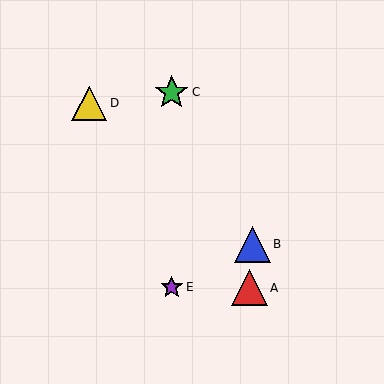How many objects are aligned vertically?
2 objects (C, E) are aligned vertically.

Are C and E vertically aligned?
Yes, both are at x≈172.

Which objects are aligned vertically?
Objects C, E are aligned vertically.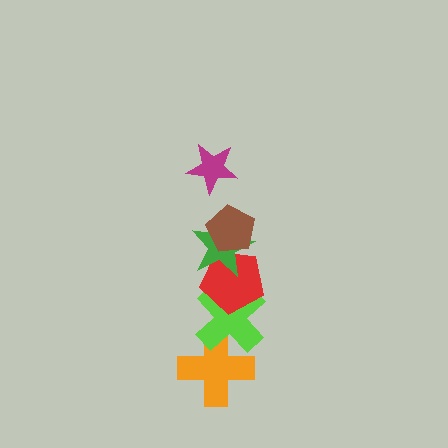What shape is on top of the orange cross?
The lime cross is on top of the orange cross.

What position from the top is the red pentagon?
The red pentagon is 4th from the top.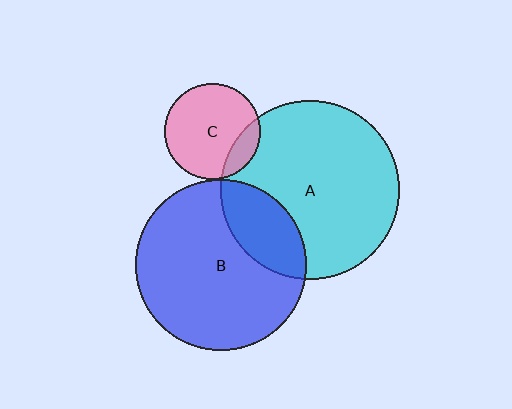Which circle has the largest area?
Circle A (cyan).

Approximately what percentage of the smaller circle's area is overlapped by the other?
Approximately 15%.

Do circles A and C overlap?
Yes.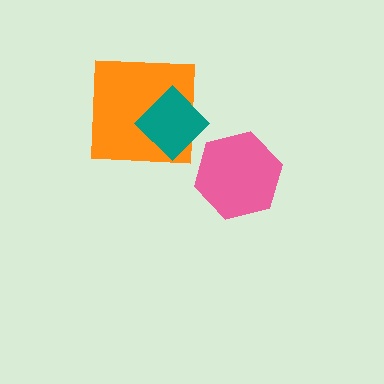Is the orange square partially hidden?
Yes, it is partially covered by another shape.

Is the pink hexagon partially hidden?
No, no other shape covers it.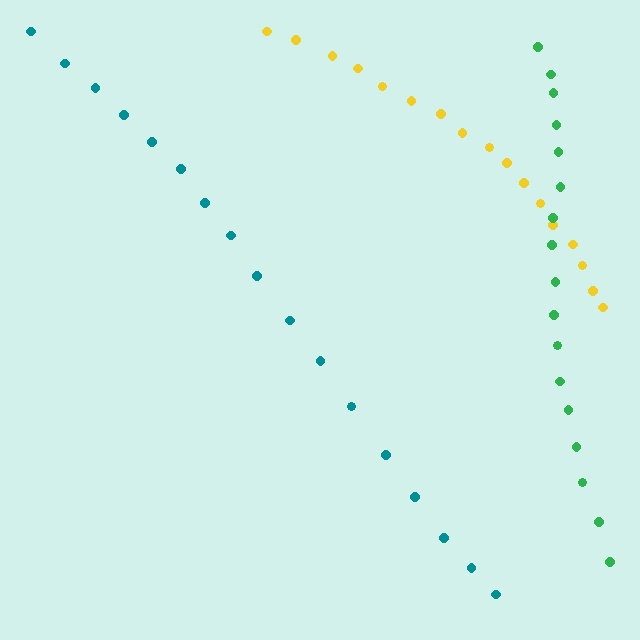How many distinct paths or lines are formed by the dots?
There are 3 distinct paths.